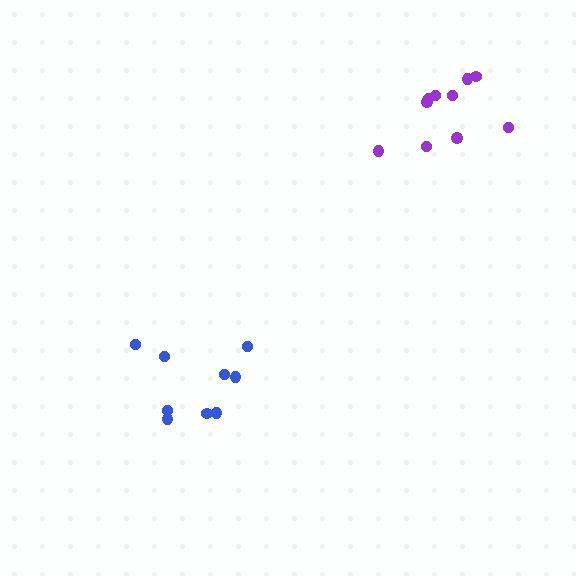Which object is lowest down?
The blue cluster is bottommost.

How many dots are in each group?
Group 1: 9 dots, Group 2: 10 dots (19 total).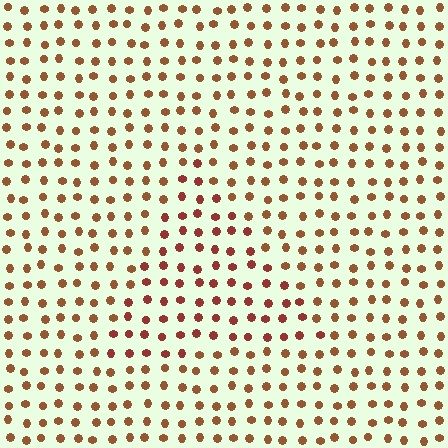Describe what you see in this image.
The image is filled with small brown elements in a uniform arrangement. A triangle-shaped region is visible where the elements are tinted to a slightly different hue, forming a subtle color boundary.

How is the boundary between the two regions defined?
The boundary is defined purely by a slight shift in hue (about 23 degrees). Spacing, size, and orientation are identical on both sides.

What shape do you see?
I see a triangle.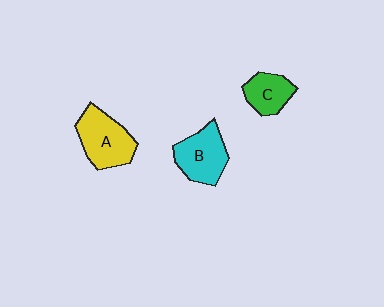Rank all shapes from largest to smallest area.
From largest to smallest: A (yellow), B (cyan), C (green).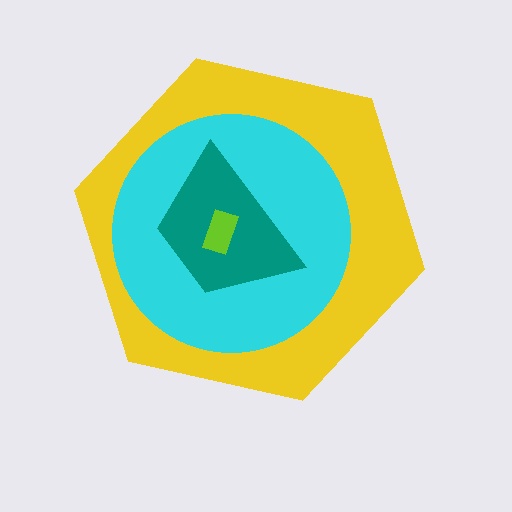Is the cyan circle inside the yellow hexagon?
Yes.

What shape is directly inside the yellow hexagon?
The cyan circle.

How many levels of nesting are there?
4.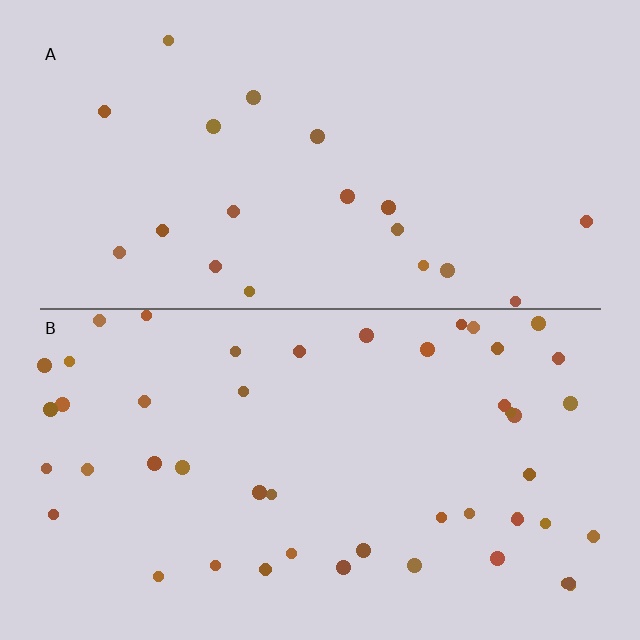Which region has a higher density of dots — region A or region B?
B (the bottom).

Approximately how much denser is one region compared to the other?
Approximately 2.5× — region B over region A.